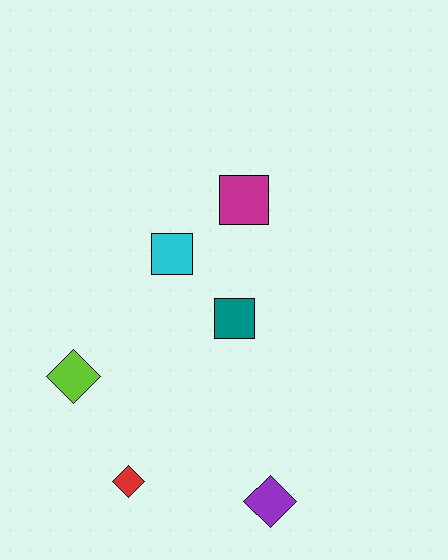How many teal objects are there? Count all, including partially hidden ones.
There is 1 teal object.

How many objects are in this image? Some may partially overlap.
There are 6 objects.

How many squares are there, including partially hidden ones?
There are 3 squares.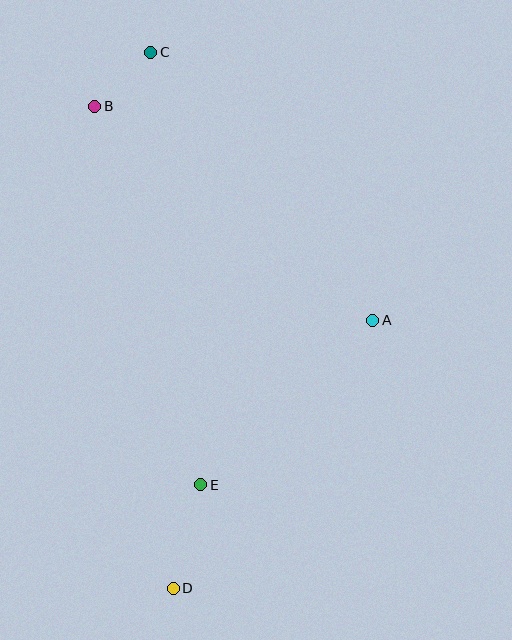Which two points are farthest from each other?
Points C and D are farthest from each other.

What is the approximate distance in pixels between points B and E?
The distance between B and E is approximately 393 pixels.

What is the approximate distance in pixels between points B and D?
The distance between B and D is approximately 489 pixels.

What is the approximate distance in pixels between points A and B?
The distance between A and B is approximately 351 pixels.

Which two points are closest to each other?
Points B and C are closest to each other.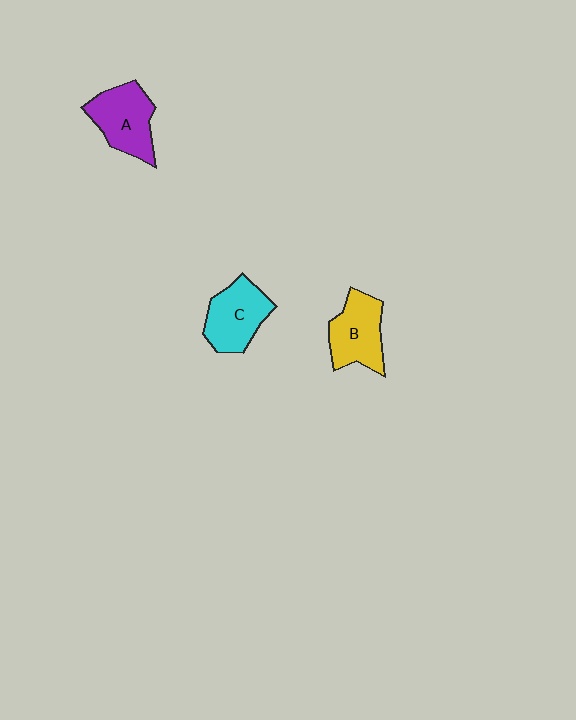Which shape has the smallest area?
Shape B (yellow).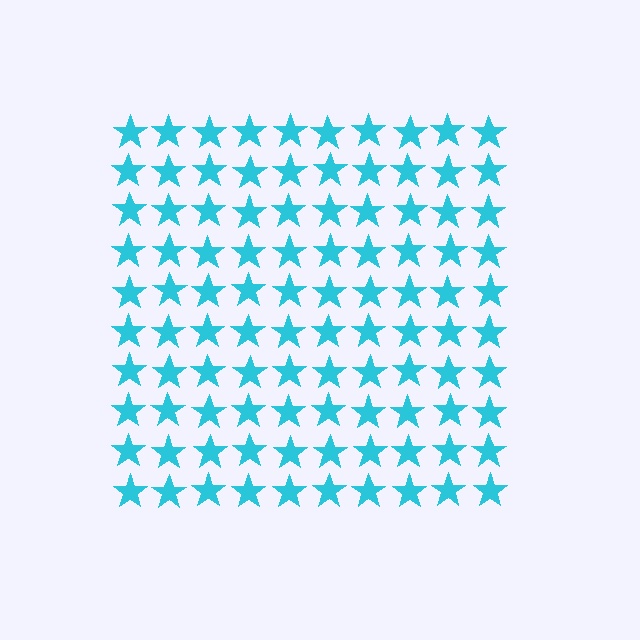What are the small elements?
The small elements are stars.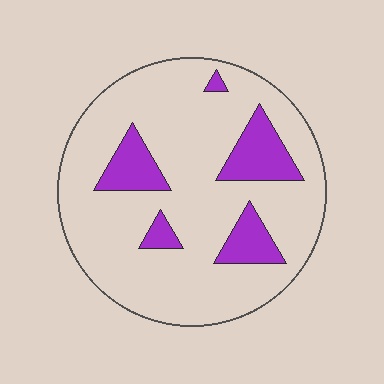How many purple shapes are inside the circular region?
5.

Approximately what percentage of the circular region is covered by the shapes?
Approximately 15%.